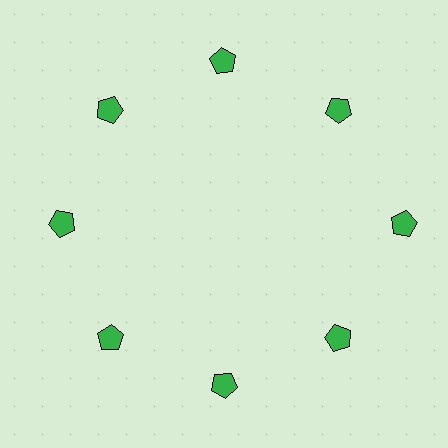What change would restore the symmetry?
The symmetry would be restored by moving it inward, back onto the ring so that all 8 pentagons sit at equal angles and equal distance from the center.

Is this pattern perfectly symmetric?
No. The 8 green pentagons are arranged in a ring, but one element near the 3 o'clock position is pushed outward from the center, breaking the 8-fold rotational symmetry.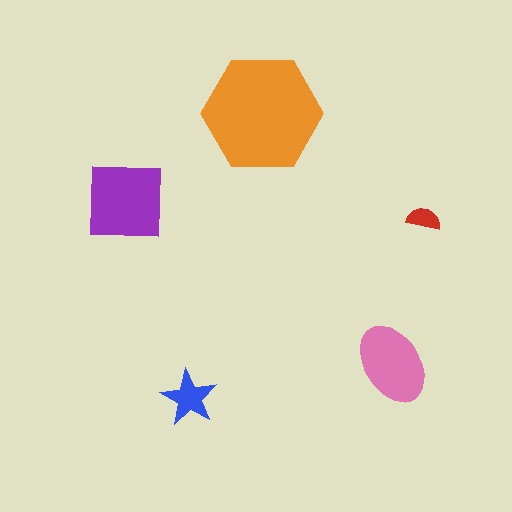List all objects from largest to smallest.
The orange hexagon, the purple square, the pink ellipse, the blue star, the red semicircle.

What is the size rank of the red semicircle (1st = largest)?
5th.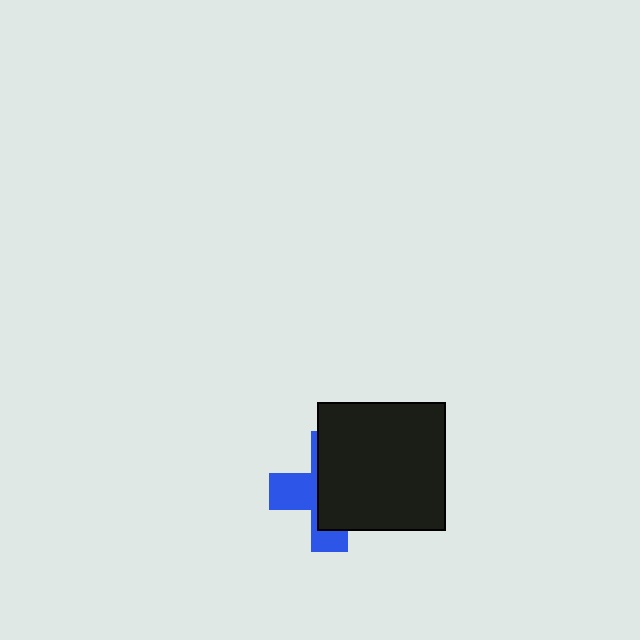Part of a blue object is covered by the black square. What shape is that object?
It is a cross.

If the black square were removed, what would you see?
You would see the complete blue cross.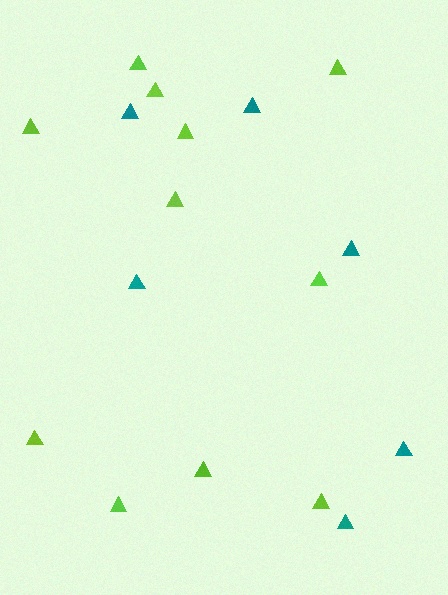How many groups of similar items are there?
There are 2 groups: one group of lime triangles (11) and one group of teal triangles (6).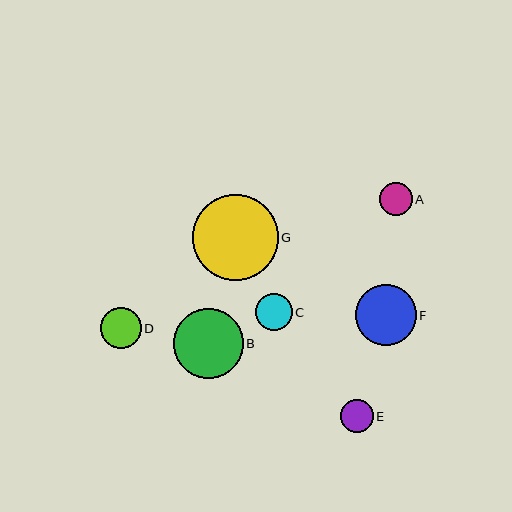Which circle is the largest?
Circle G is the largest with a size of approximately 86 pixels.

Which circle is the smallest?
Circle E is the smallest with a size of approximately 33 pixels.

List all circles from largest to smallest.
From largest to smallest: G, B, F, D, C, A, E.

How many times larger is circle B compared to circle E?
Circle B is approximately 2.1 times the size of circle E.